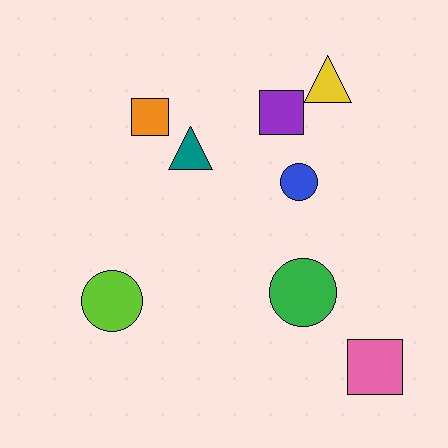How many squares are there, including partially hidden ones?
There are 3 squares.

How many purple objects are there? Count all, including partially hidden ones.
There is 1 purple object.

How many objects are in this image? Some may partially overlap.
There are 8 objects.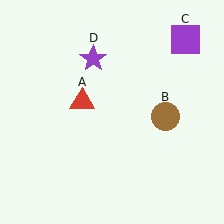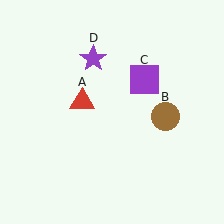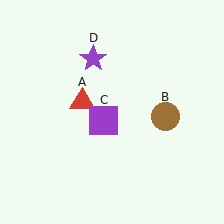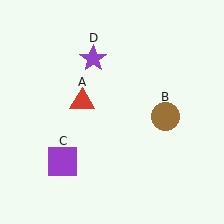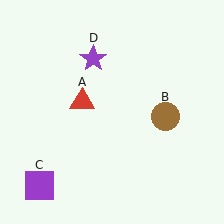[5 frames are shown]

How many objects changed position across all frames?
1 object changed position: purple square (object C).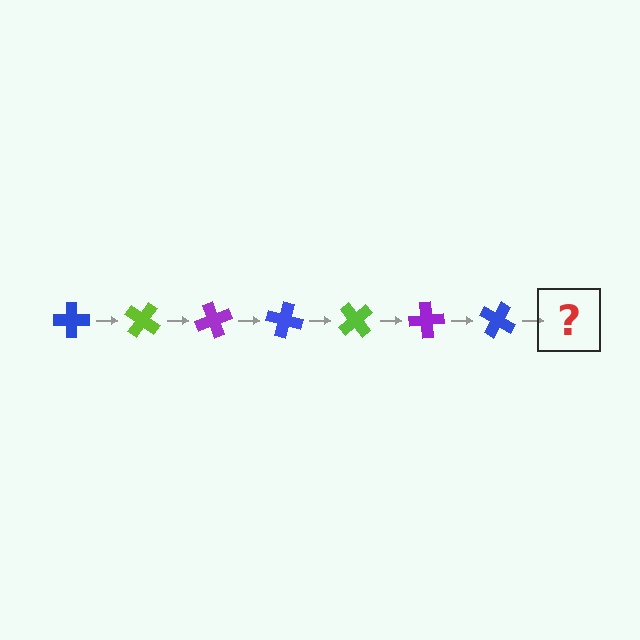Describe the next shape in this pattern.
It should be a lime cross, rotated 245 degrees from the start.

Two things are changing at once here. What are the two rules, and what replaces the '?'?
The two rules are that it rotates 35 degrees each step and the color cycles through blue, lime, and purple. The '?' should be a lime cross, rotated 245 degrees from the start.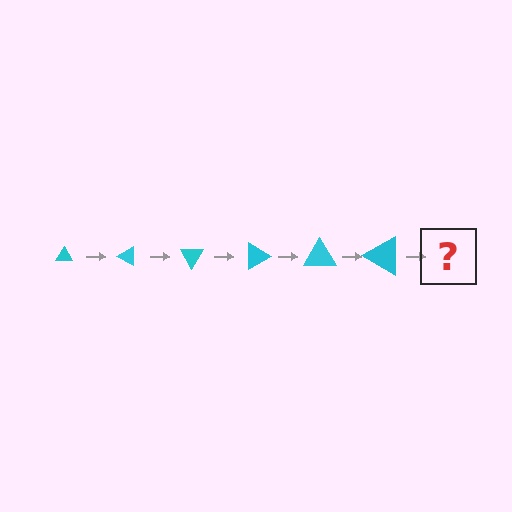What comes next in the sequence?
The next element should be a triangle, larger than the previous one and rotated 180 degrees from the start.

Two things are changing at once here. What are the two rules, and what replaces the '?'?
The two rules are that the triangle grows larger each step and it rotates 30 degrees each step. The '?' should be a triangle, larger than the previous one and rotated 180 degrees from the start.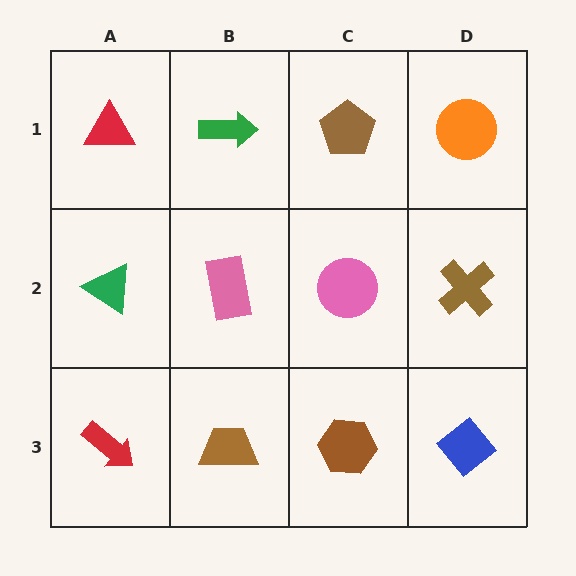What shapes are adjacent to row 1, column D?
A brown cross (row 2, column D), a brown pentagon (row 1, column C).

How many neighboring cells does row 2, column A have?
3.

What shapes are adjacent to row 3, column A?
A green triangle (row 2, column A), a brown trapezoid (row 3, column B).